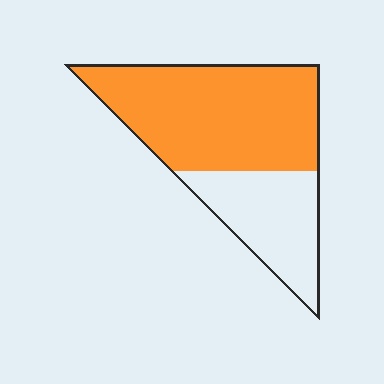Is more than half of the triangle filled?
Yes.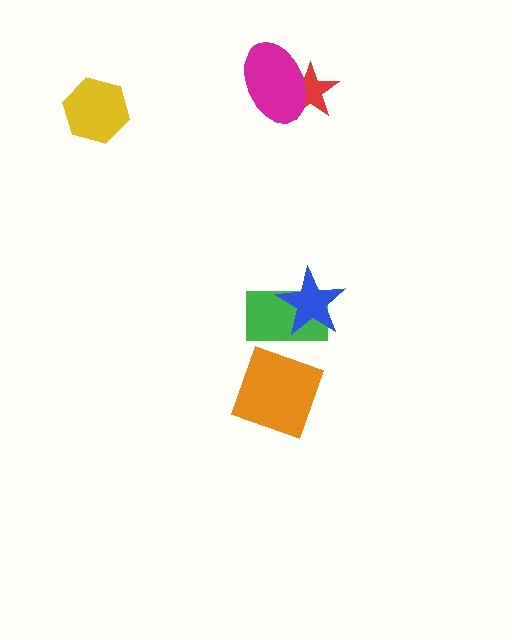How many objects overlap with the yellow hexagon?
0 objects overlap with the yellow hexagon.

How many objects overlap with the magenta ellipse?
1 object overlaps with the magenta ellipse.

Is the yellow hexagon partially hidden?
No, no other shape covers it.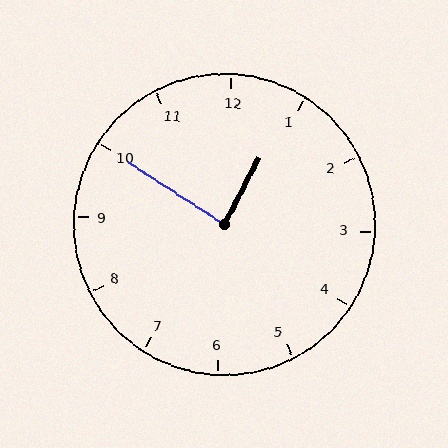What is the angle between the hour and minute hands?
Approximately 85 degrees.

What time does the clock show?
12:50.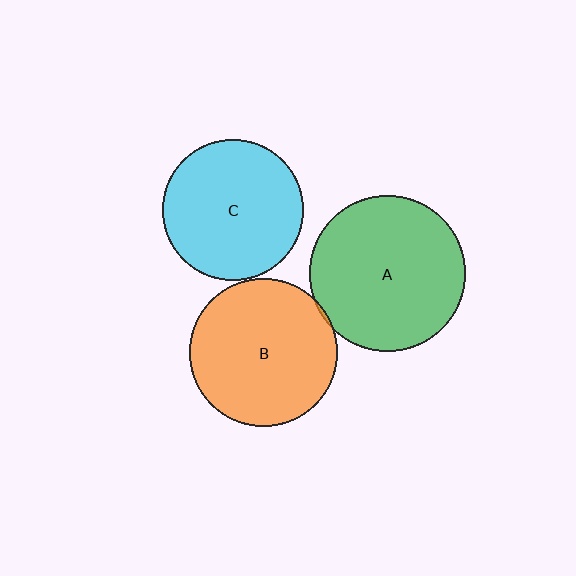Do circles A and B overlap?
Yes.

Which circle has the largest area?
Circle A (green).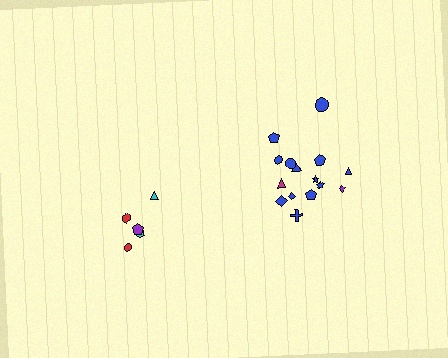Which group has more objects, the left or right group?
The right group.